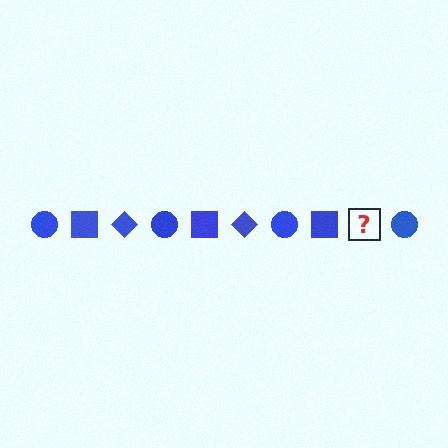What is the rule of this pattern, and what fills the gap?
The rule is that the pattern cycles through circle, square, diamond shapes in blue. The gap should be filled with a blue diamond.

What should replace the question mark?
The question mark should be replaced with a blue diamond.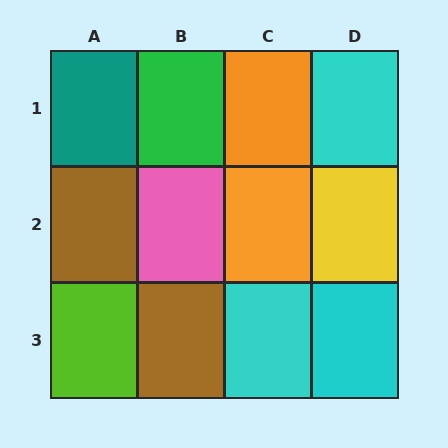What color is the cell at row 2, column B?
Pink.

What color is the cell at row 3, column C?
Cyan.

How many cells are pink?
1 cell is pink.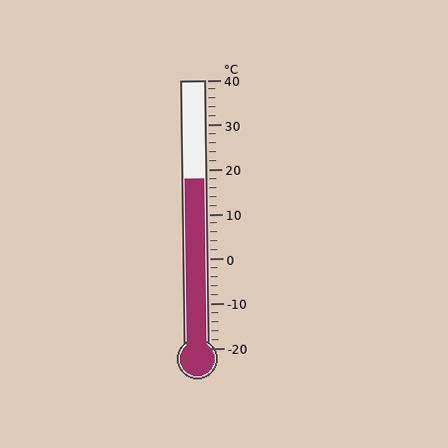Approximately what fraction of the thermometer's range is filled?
The thermometer is filled to approximately 65% of its range.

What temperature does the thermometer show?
The thermometer shows approximately 18°C.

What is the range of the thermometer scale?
The thermometer scale ranges from -20°C to 40°C.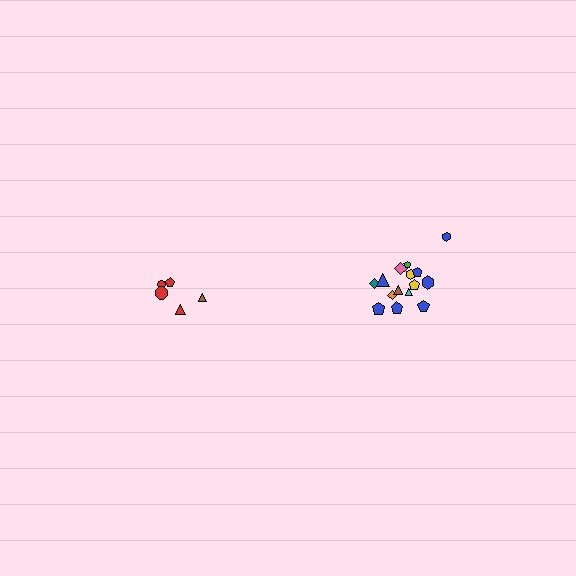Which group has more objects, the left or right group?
The right group.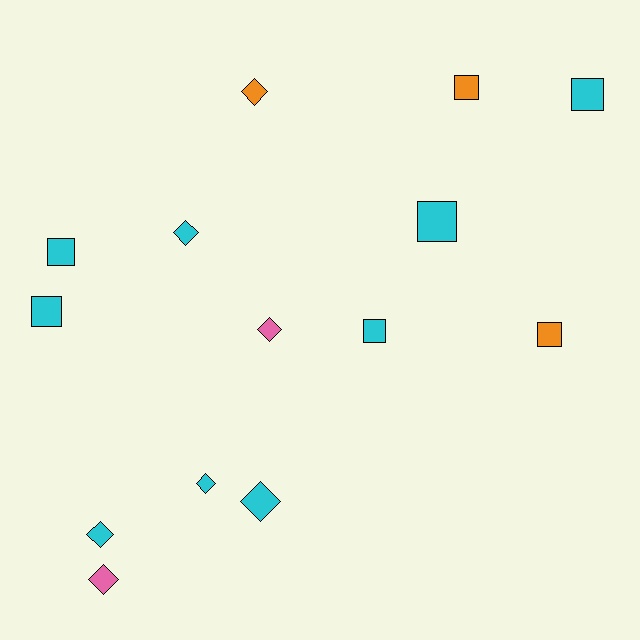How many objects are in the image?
There are 14 objects.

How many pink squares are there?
There are no pink squares.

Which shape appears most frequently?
Square, with 7 objects.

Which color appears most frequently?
Cyan, with 9 objects.